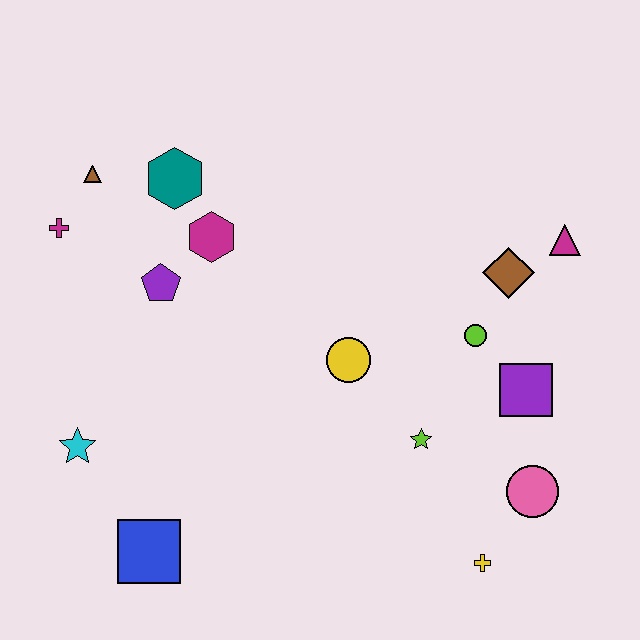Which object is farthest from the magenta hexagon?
The yellow cross is farthest from the magenta hexagon.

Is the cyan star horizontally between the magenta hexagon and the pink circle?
No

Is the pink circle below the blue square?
No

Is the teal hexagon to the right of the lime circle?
No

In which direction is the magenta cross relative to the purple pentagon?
The magenta cross is to the left of the purple pentagon.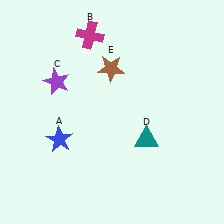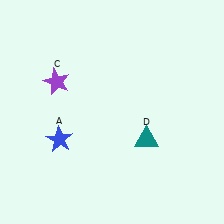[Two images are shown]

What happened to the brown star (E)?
The brown star (E) was removed in Image 2. It was in the top-left area of Image 1.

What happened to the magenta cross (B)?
The magenta cross (B) was removed in Image 2. It was in the top-left area of Image 1.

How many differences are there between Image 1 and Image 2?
There are 2 differences between the two images.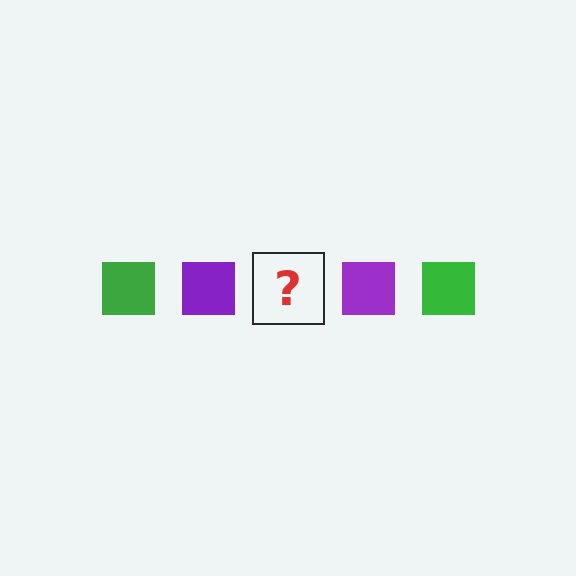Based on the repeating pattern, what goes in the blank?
The blank should be a green square.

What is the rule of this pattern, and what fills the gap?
The rule is that the pattern cycles through green, purple squares. The gap should be filled with a green square.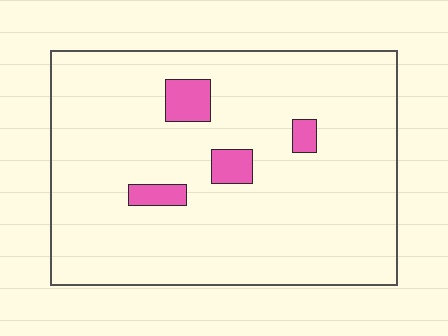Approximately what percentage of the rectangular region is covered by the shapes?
Approximately 5%.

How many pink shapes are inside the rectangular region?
4.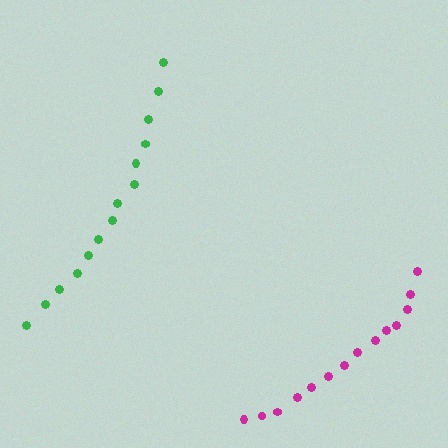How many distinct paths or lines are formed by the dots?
There are 2 distinct paths.